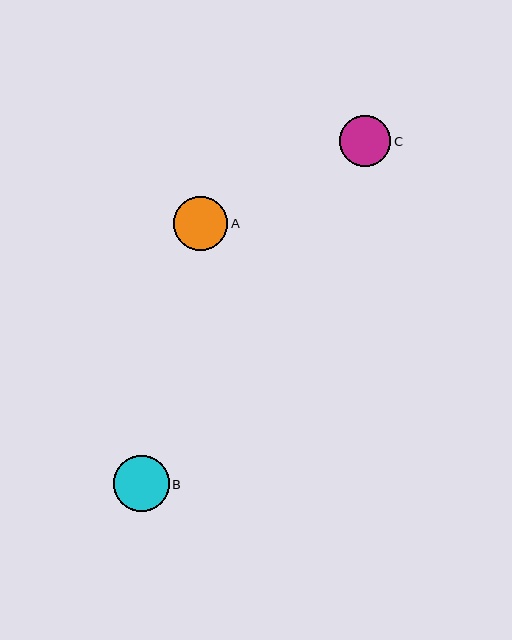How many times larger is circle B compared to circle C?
Circle B is approximately 1.1 times the size of circle C.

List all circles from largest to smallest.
From largest to smallest: B, A, C.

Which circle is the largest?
Circle B is the largest with a size of approximately 56 pixels.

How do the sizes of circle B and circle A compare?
Circle B and circle A are approximately the same size.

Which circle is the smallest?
Circle C is the smallest with a size of approximately 51 pixels.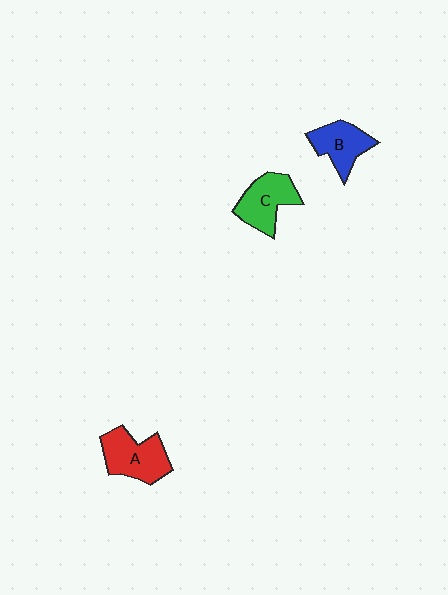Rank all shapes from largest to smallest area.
From largest to smallest: A (red), C (green), B (blue).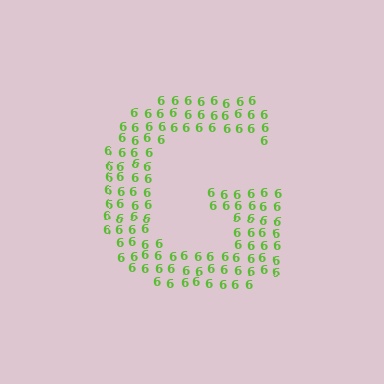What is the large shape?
The large shape is the letter G.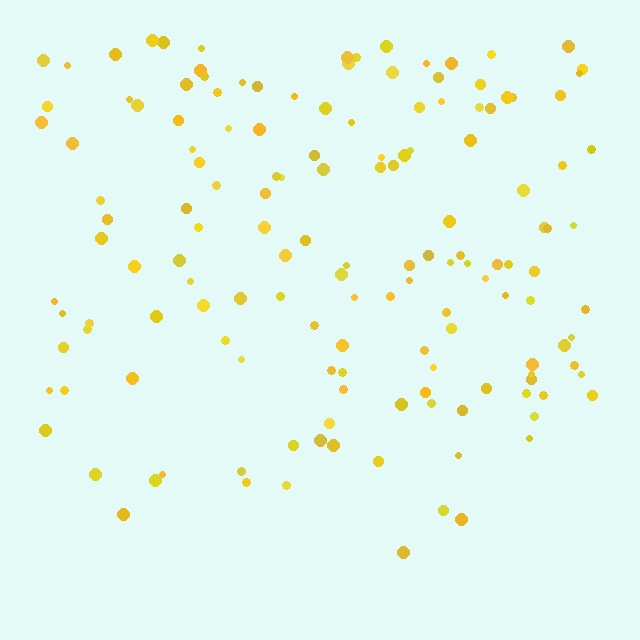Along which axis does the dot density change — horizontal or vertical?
Vertical.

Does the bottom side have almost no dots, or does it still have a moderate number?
Still a moderate number, just noticeably fewer than the top.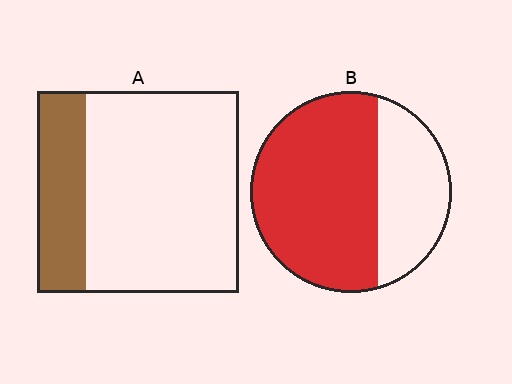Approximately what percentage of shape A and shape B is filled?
A is approximately 25% and B is approximately 65%.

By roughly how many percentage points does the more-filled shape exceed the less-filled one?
By roughly 45 percentage points (B over A).